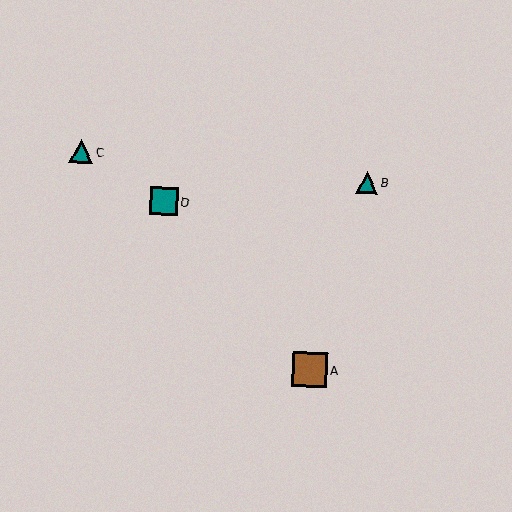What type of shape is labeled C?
Shape C is a teal triangle.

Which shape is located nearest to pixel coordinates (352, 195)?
The teal triangle (labeled B) at (367, 183) is nearest to that location.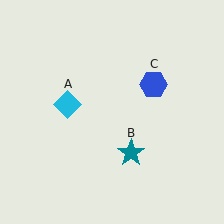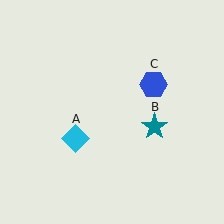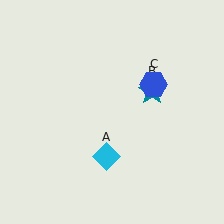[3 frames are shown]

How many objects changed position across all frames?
2 objects changed position: cyan diamond (object A), teal star (object B).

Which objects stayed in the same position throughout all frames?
Blue hexagon (object C) remained stationary.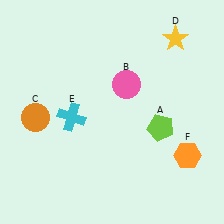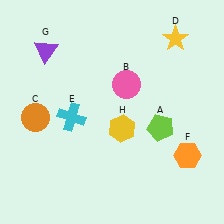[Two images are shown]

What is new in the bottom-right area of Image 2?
A yellow hexagon (H) was added in the bottom-right area of Image 2.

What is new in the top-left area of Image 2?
A purple triangle (G) was added in the top-left area of Image 2.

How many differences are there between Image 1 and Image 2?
There are 2 differences between the two images.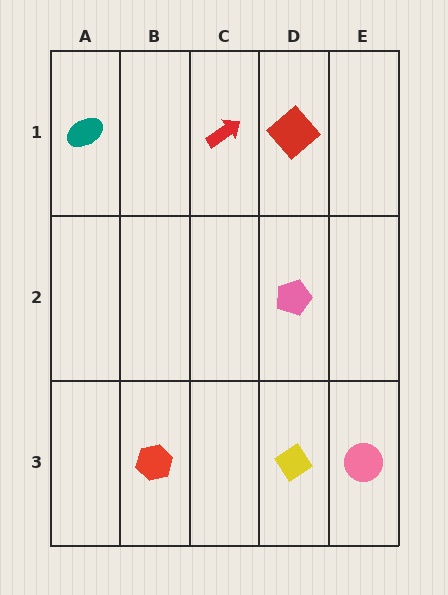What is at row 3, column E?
A pink circle.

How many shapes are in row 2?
1 shape.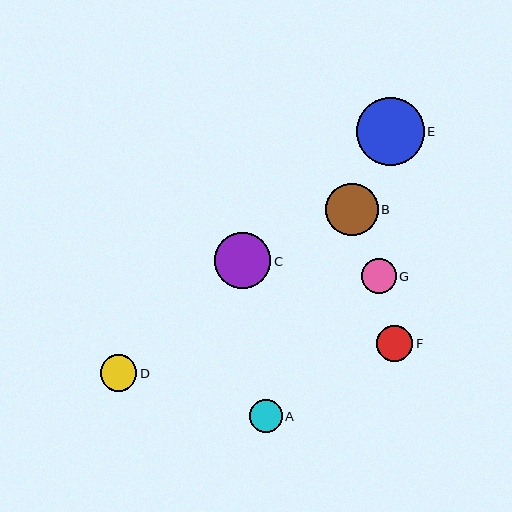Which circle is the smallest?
Circle A is the smallest with a size of approximately 33 pixels.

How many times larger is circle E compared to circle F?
Circle E is approximately 1.9 times the size of circle F.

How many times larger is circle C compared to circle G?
Circle C is approximately 1.6 times the size of circle G.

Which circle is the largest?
Circle E is the largest with a size of approximately 68 pixels.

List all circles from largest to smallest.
From largest to smallest: E, C, B, D, F, G, A.